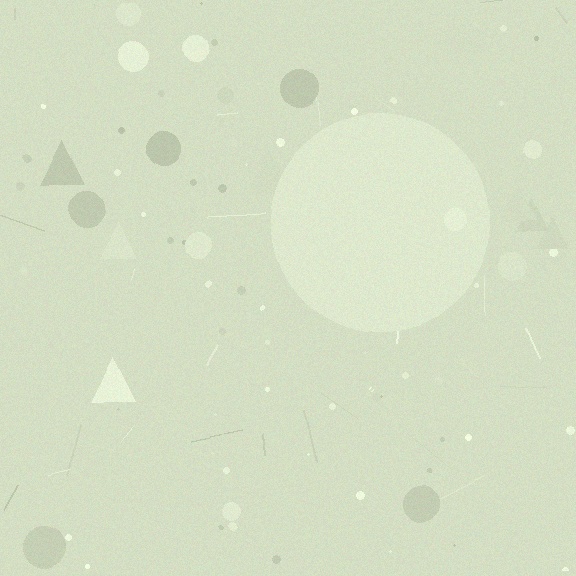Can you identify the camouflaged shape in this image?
The camouflaged shape is a circle.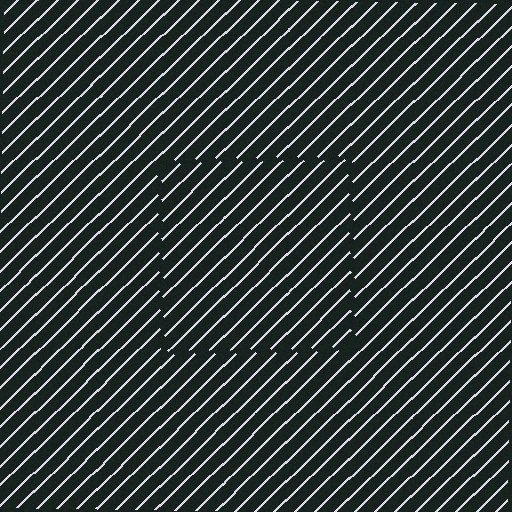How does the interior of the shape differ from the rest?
The interior of the shape contains the same grating, shifted by half a period — the contour is defined by the phase discontinuity where line-ends from the inner and outer gratings abut.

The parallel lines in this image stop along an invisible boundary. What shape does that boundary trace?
An illusory square. The interior of the shape contains the same grating, shifted by half a period — the contour is defined by the phase discontinuity where line-ends from the inner and outer gratings abut.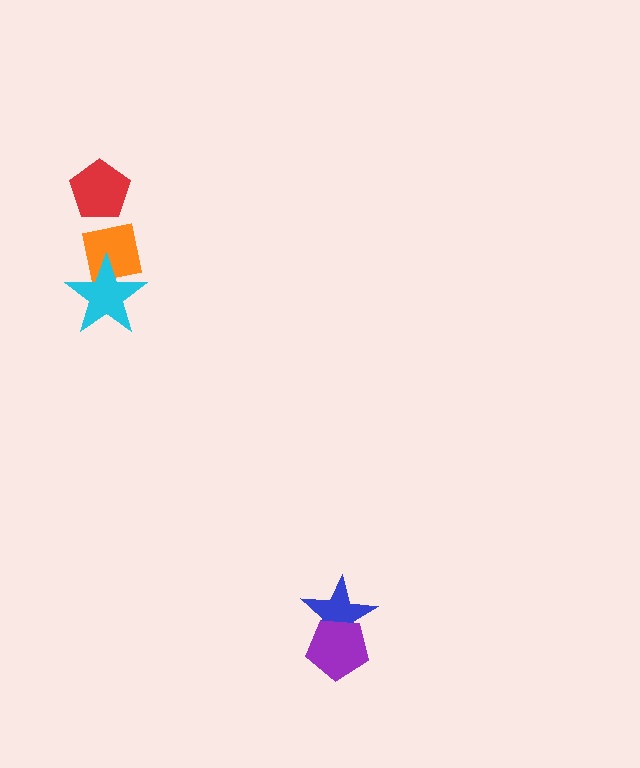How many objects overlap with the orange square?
1 object overlaps with the orange square.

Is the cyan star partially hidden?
No, no other shape covers it.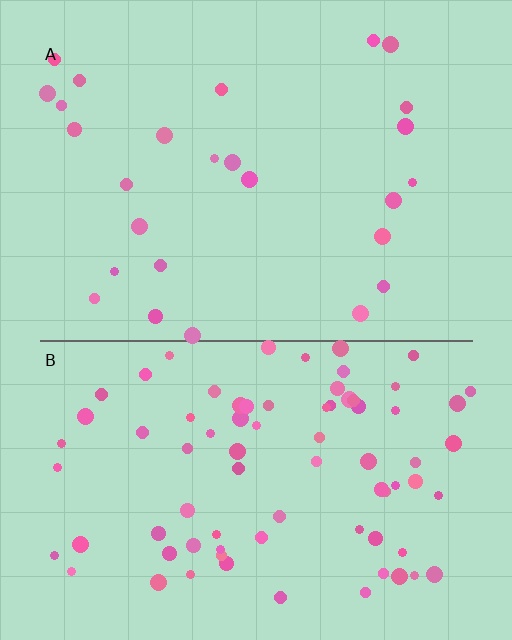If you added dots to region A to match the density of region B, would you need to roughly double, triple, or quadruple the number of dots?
Approximately triple.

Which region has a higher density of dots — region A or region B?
B (the bottom).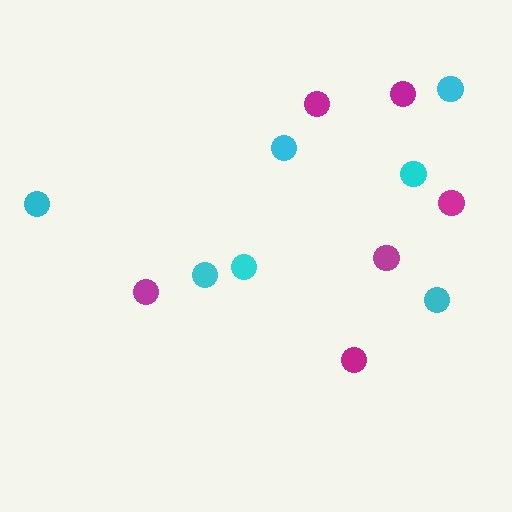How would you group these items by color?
There are 2 groups: one group of magenta circles (6) and one group of cyan circles (7).